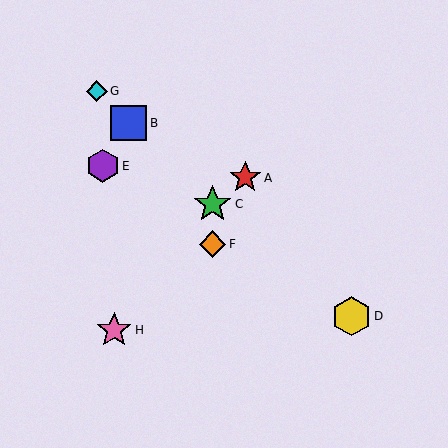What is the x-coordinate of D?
Object D is at x≈352.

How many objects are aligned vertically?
2 objects (C, F) are aligned vertically.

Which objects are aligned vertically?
Objects C, F are aligned vertically.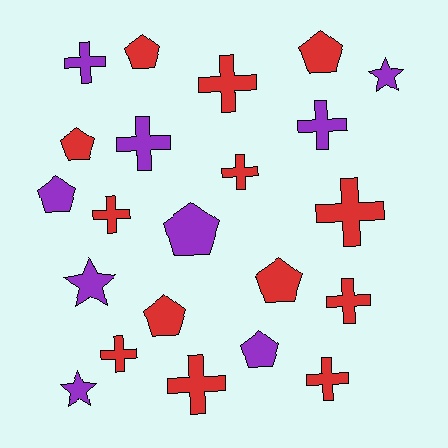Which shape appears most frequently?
Cross, with 11 objects.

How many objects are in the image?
There are 22 objects.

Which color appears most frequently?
Red, with 13 objects.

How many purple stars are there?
There are 3 purple stars.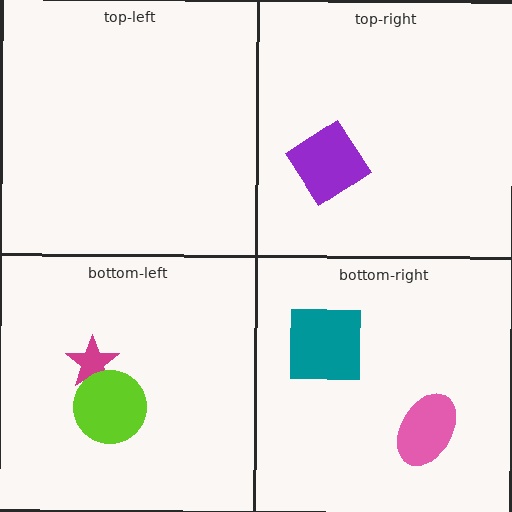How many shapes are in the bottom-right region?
2.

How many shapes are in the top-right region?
1.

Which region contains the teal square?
The bottom-right region.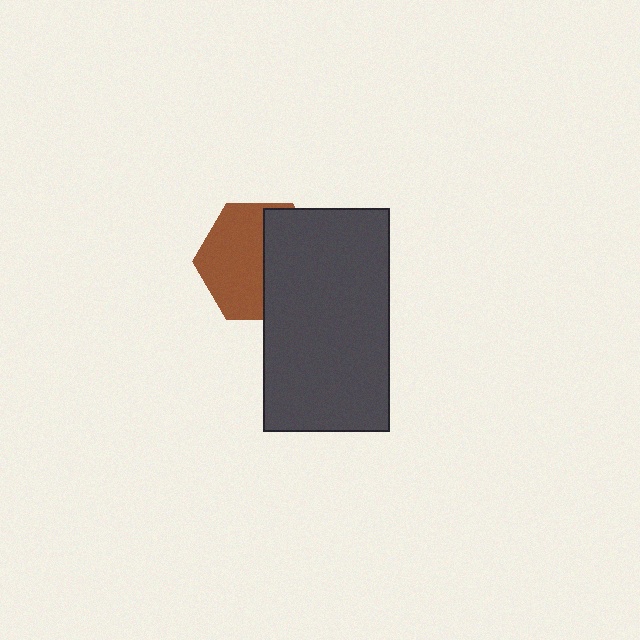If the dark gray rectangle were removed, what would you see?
You would see the complete brown hexagon.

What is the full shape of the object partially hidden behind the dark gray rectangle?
The partially hidden object is a brown hexagon.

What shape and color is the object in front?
The object in front is a dark gray rectangle.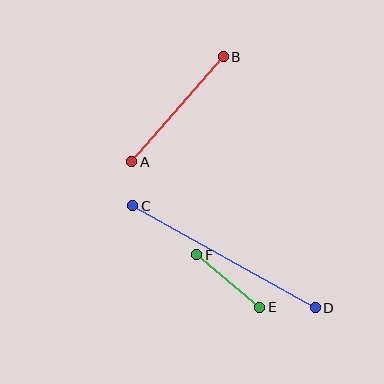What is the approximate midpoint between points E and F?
The midpoint is at approximately (228, 281) pixels.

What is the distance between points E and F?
The distance is approximately 82 pixels.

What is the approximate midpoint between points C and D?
The midpoint is at approximately (224, 257) pixels.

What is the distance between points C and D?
The distance is approximately 209 pixels.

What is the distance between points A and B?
The distance is approximately 139 pixels.